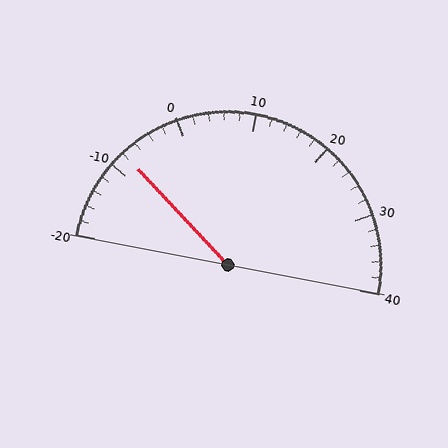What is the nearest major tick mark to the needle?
The nearest major tick mark is -10.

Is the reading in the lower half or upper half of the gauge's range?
The reading is in the lower half of the range (-20 to 40).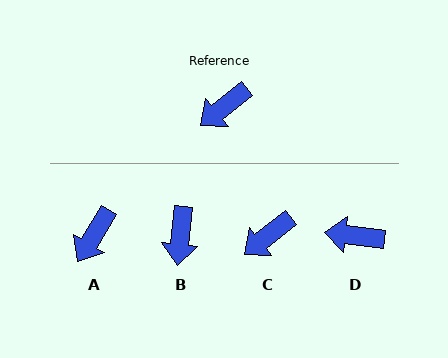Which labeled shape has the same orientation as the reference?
C.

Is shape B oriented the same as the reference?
No, it is off by about 45 degrees.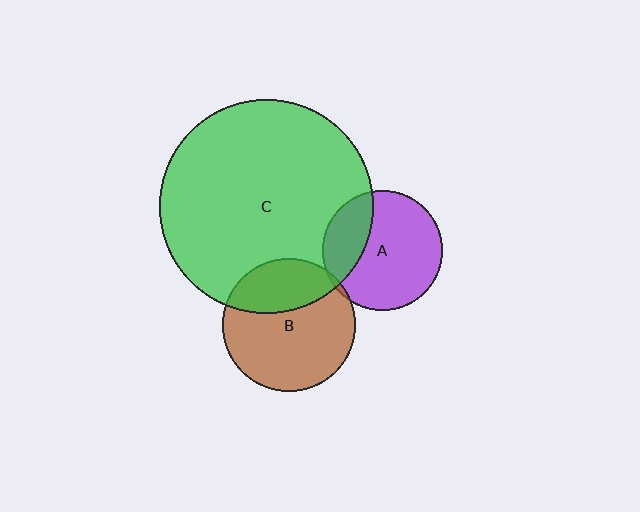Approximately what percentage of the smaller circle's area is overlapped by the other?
Approximately 30%.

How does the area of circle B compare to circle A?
Approximately 1.2 times.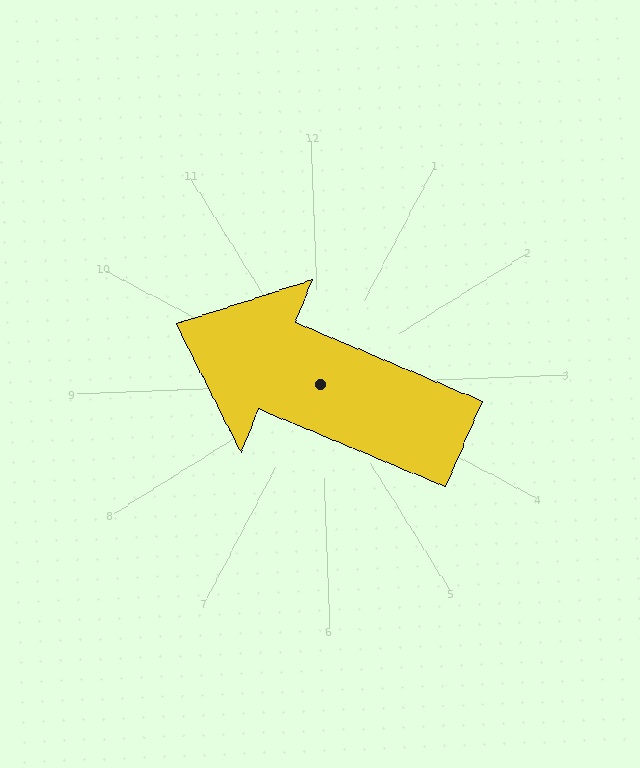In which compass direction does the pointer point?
Northwest.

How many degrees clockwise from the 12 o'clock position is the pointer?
Approximately 295 degrees.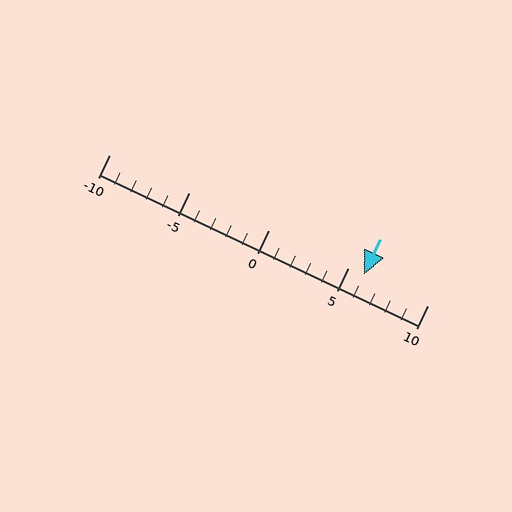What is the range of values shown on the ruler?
The ruler shows values from -10 to 10.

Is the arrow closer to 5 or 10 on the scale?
The arrow is closer to 5.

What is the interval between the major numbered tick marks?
The major tick marks are spaced 5 units apart.